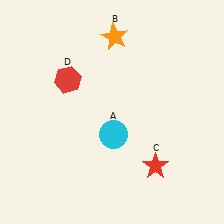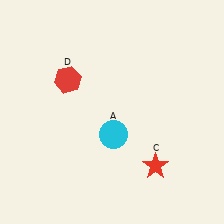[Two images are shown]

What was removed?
The orange star (B) was removed in Image 2.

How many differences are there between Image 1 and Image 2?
There is 1 difference between the two images.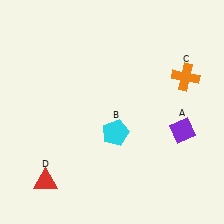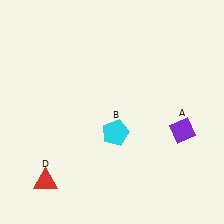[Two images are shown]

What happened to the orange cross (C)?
The orange cross (C) was removed in Image 2. It was in the top-right area of Image 1.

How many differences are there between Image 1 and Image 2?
There is 1 difference between the two images.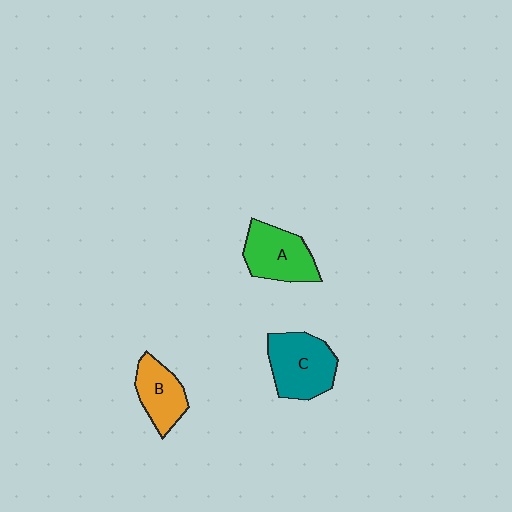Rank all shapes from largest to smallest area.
From largest to smallest: C (teal), A (green), B (orange).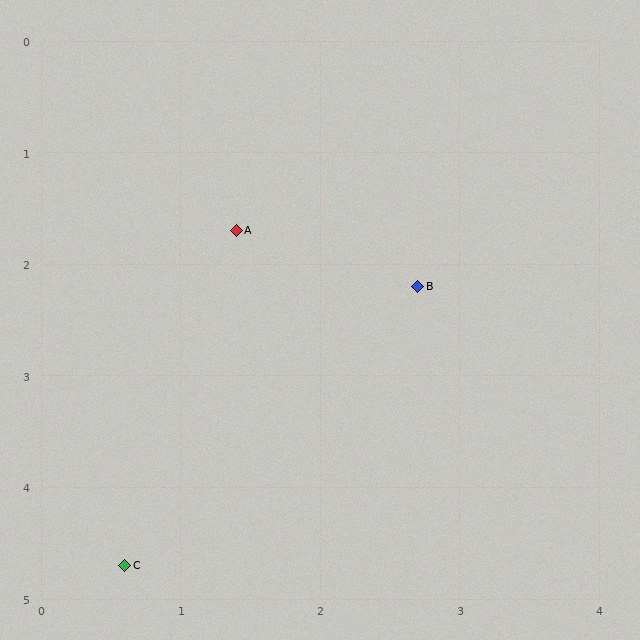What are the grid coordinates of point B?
Point B is at approximately (2.7, 2.2).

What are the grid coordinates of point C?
Point C is at approximately (0.6, 4.7).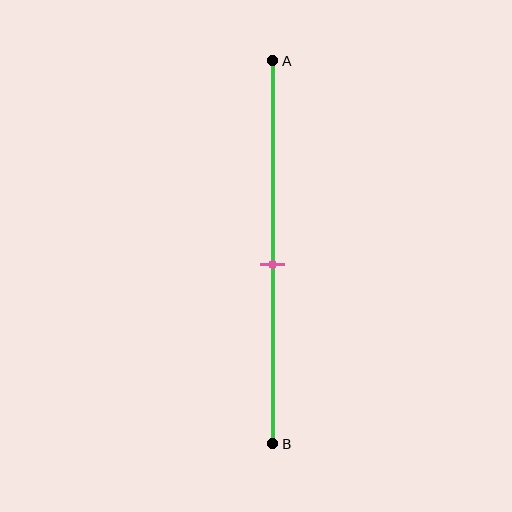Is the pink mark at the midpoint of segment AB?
No, the mark is at about 55% from A, not at the 50% midpoint.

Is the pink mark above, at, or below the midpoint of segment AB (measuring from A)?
The pink mark is below the midpoint of segment AB.